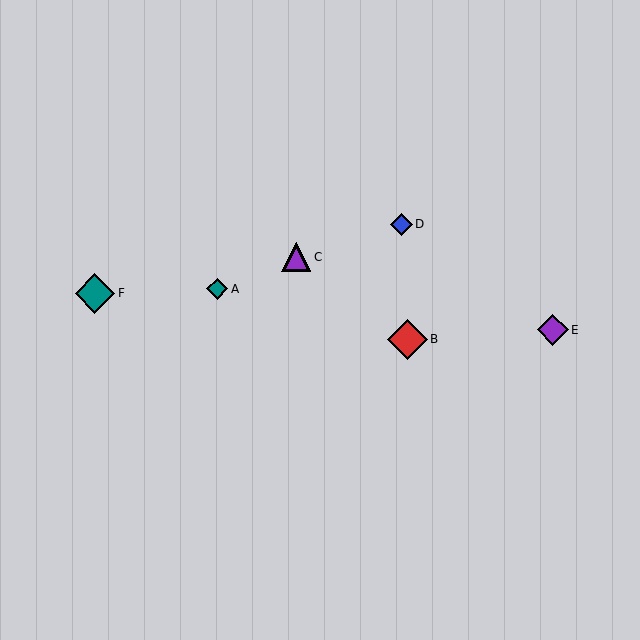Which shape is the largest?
The red diamond (labeled B) is the largest.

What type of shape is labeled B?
Shape B is a red diamond.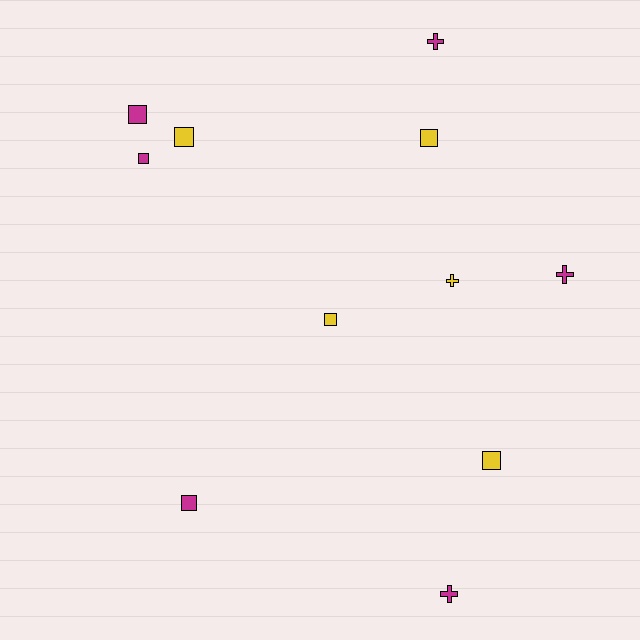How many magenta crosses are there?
There are 3 magenta crosses.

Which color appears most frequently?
Magenta, with 6 objects.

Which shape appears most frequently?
Square, with 7 objects.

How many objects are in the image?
There are 11 objects.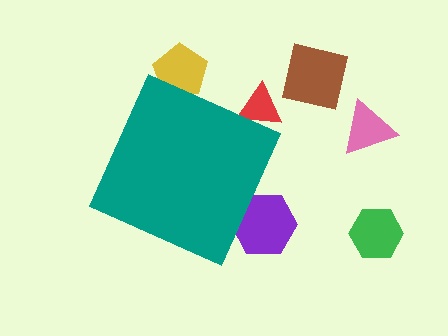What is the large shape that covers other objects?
A teal diamond.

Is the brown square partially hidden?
No, the brown square is fully visible.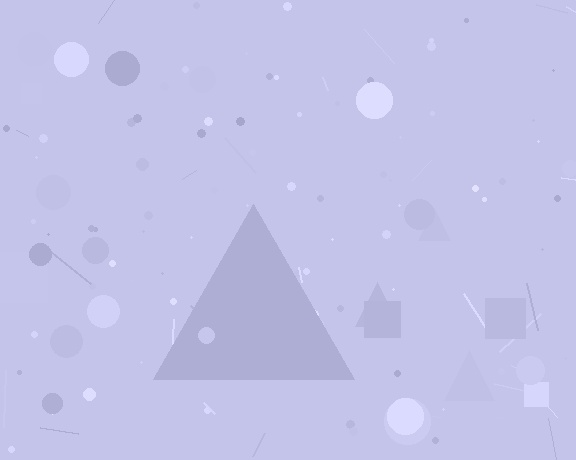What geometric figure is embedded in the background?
A triangle is embedded in the background.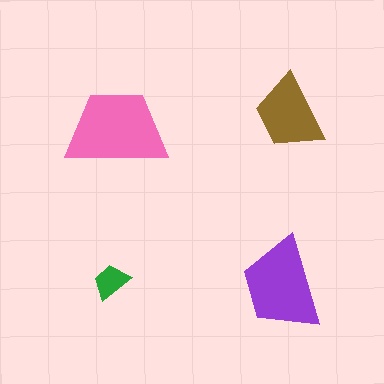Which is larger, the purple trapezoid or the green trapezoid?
The purple one.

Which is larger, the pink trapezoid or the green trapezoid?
The pink one.